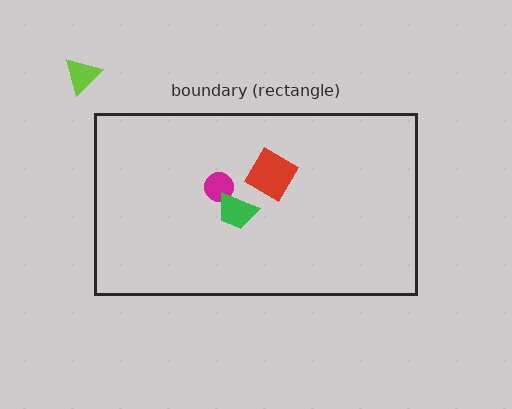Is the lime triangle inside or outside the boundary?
Outside.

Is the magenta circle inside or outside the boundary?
Inside.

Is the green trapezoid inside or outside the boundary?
Inside.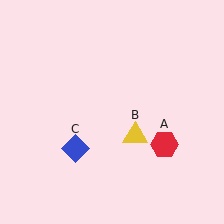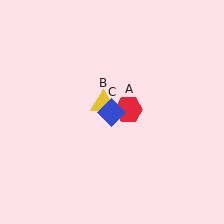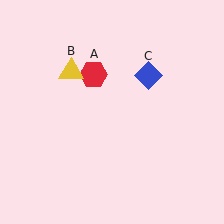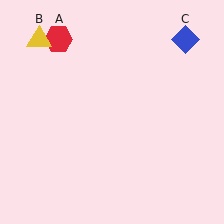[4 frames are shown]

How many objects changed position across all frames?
3 objects changed position: red hexagon (object A), yellow triangle (object B), blue diamond (object C).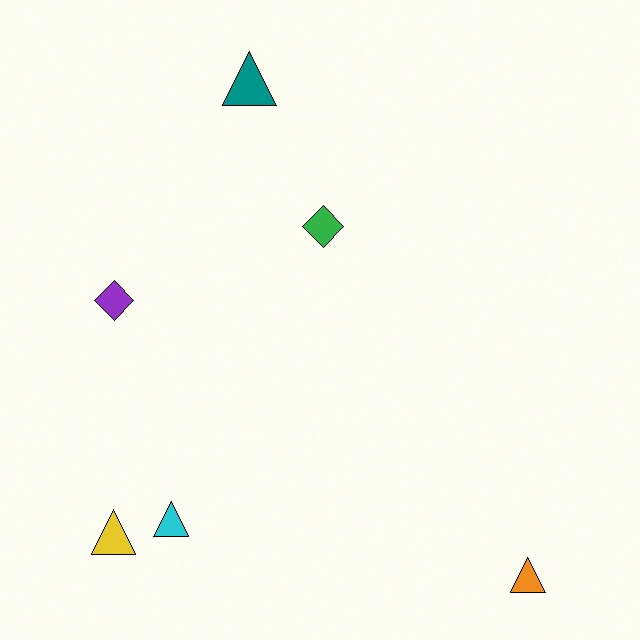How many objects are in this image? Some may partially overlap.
There are 6 objects.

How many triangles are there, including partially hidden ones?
There are 4 triangles.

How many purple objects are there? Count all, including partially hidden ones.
There is 1 purple object.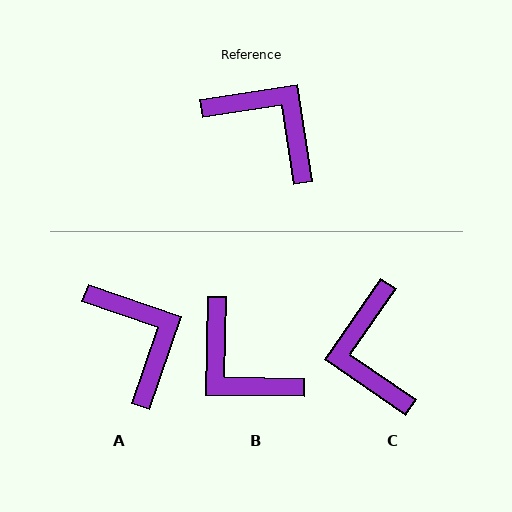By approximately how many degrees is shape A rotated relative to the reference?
Approximately 28 degrees clockwise.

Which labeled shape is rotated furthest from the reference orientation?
B, about 170 degrees away.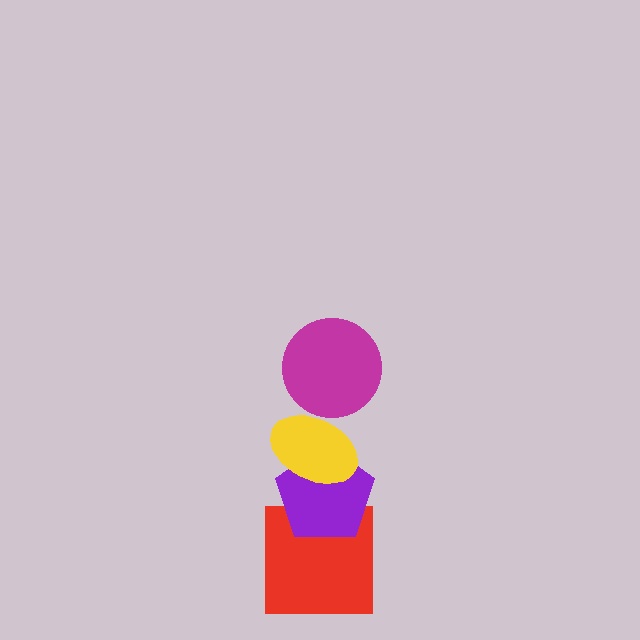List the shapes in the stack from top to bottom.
From top to bottom: the magenta circle, the yellow ellipse, the purple pentagon, the red square.